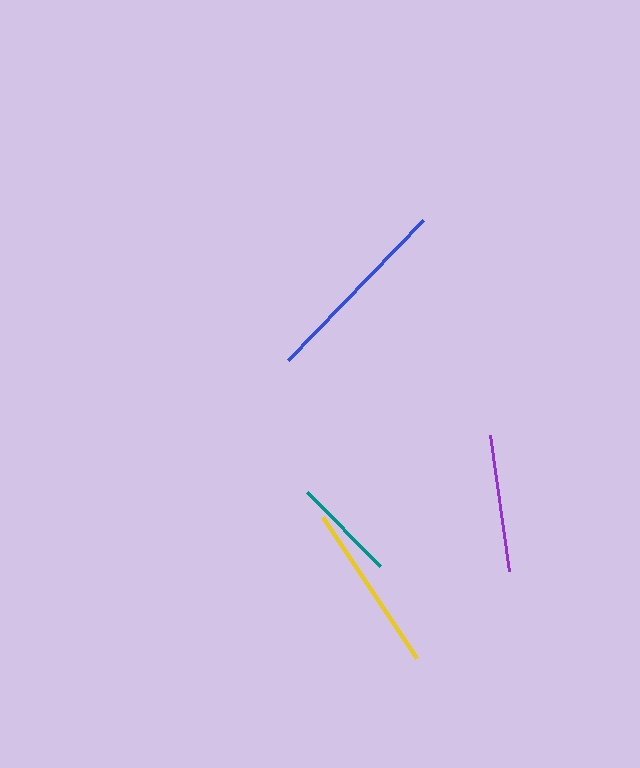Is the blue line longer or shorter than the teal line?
The blue line is longer than the teal line.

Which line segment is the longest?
The blue line is the longest at approximately 195 pixels.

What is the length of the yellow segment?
The yellow segment is approximately 169 pixels long.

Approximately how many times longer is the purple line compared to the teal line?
The purple line is approximately 1.3 times the length of the teal line.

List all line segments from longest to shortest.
From longest to shortest: blue, yellow, purple, teal.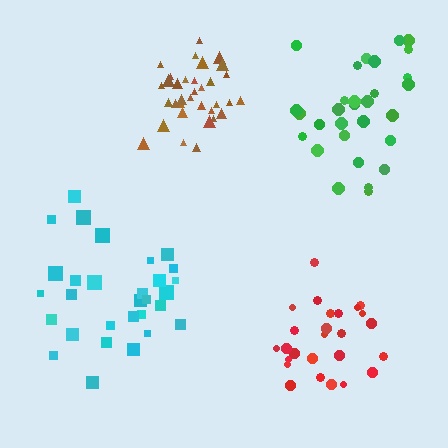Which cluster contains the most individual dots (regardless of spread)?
Brown (34).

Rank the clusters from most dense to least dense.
brown, red, green, cyan.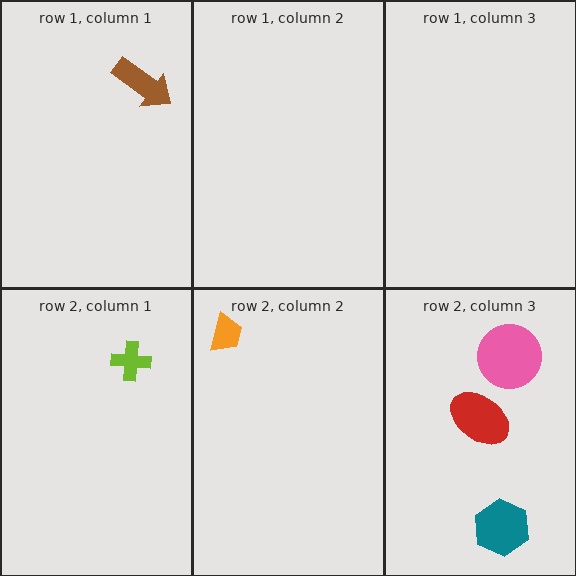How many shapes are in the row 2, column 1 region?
1.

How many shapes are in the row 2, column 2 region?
1.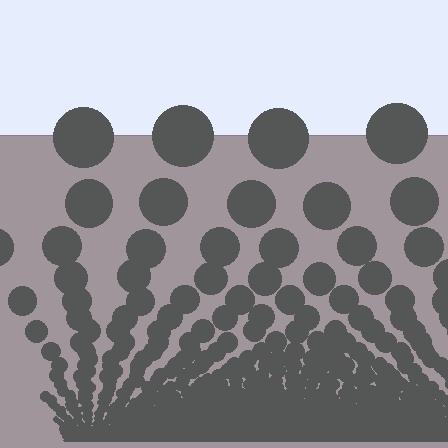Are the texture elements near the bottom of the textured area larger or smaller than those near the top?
Smaller. The gradient is inverted — elements near the bottom are smaller and denser.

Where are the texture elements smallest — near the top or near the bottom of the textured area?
Near the bottom.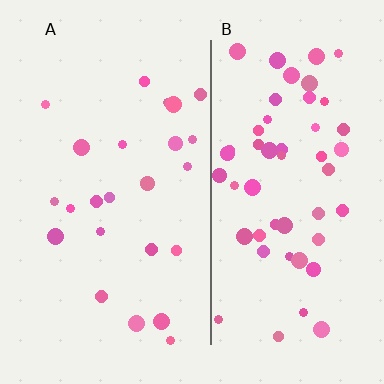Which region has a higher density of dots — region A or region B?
B (the right).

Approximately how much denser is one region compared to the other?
Approximately 2.3× — region B over region A.